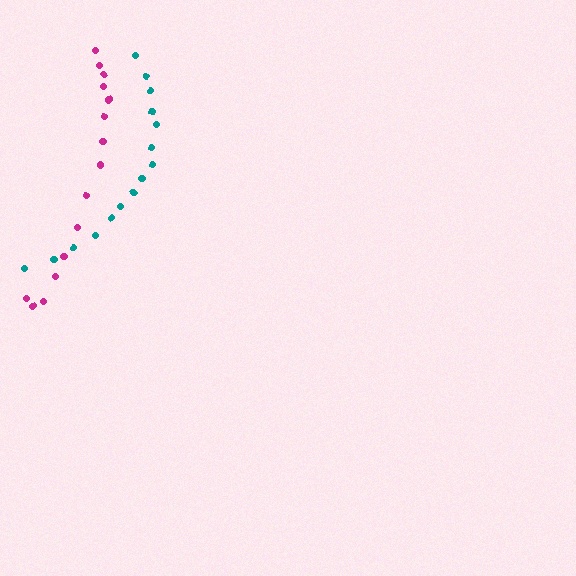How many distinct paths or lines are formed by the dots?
There are 2 distinct paths.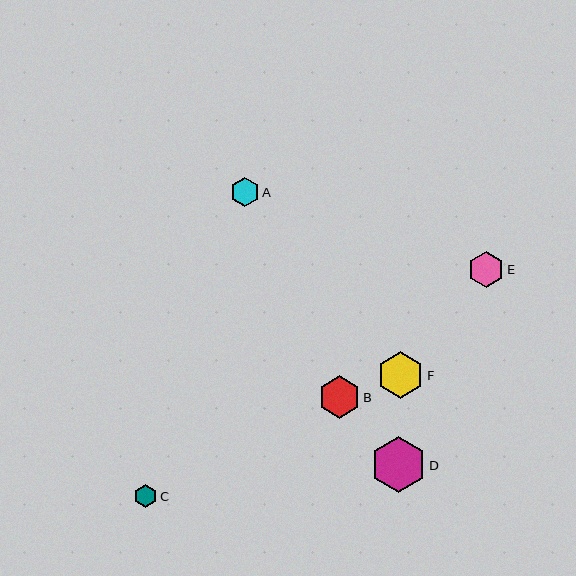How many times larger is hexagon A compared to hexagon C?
Hexagon A is approximately 1.3 times the size of hexagon C.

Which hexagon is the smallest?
Hexagon C is the smallest with a size of approximately 23 pixels.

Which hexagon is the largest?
Hexagon D is the largest with a size of approximately 56 pixels.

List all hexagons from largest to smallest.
From largest to smallest: D, F, B, E, A, C.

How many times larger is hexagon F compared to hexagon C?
Hexagon F is approximately 2.0 times the size of hexagon C.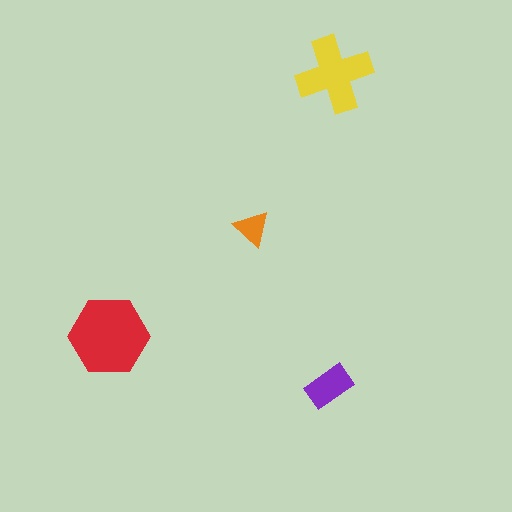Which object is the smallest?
The orange triangle.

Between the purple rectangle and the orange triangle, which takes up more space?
The purple rectangle.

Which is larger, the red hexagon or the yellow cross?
The red hexagon.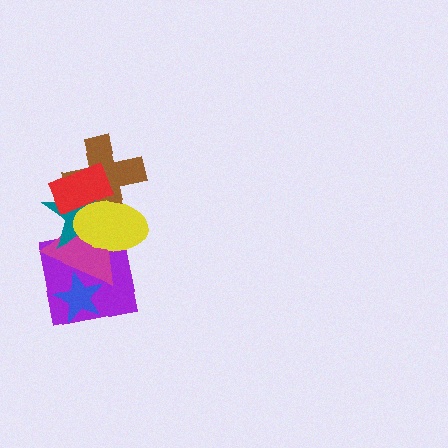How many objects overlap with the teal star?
5 objects overlap with the teal star.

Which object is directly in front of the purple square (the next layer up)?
The magenta triangle is directly in front of the purple square.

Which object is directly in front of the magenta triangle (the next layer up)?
The teal star is directly in front of the magenta triangle.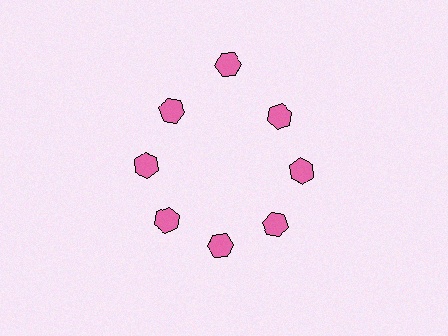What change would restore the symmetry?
The symmetry would be restored by moving it inward, back onto the ring so that all 8 hexagons sit at equal angles and equal distance from the center.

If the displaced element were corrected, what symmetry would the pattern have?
It would have 8-fold rotational symmetry — the pattern would map onto itself every 45 degrees.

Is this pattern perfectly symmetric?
No. The 8 pink hexagons are arranged in a ring, but one element near the 12 o'clock position is pushed outward from the center, breaking the 8-fold rotational symmetry.